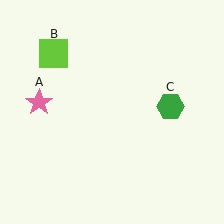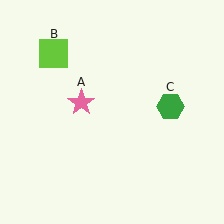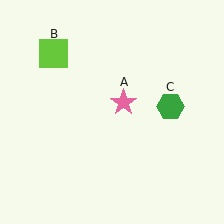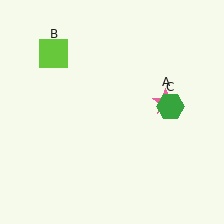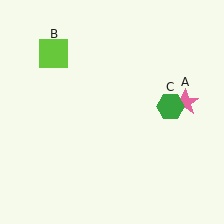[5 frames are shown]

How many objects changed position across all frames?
1 object changed position: pink star (object A).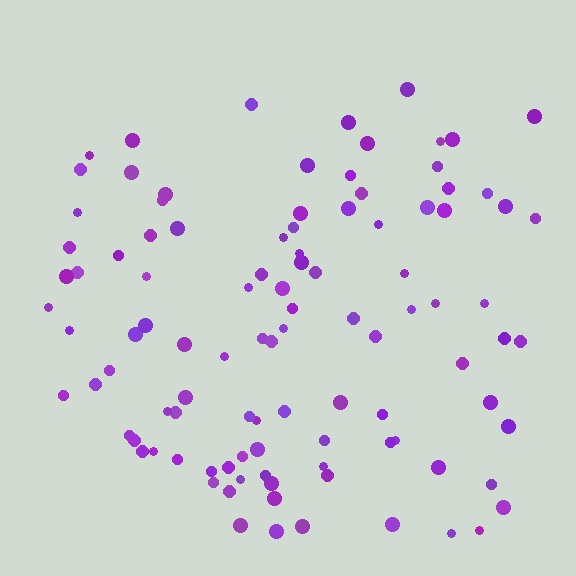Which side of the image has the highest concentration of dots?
The bottom.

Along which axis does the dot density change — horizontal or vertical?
Vertical.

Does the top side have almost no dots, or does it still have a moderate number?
Still a moderate number, just noticeably fewer than the bottom.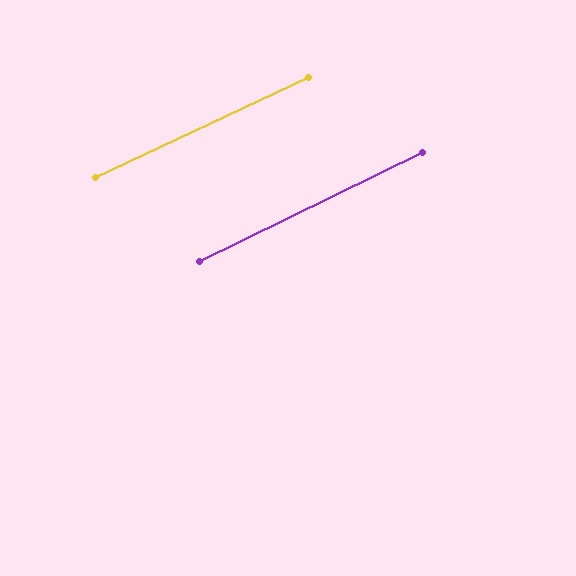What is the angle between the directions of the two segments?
Approximately 1 degree.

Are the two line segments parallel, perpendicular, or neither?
Parallel — their directions differ by only 0.6°.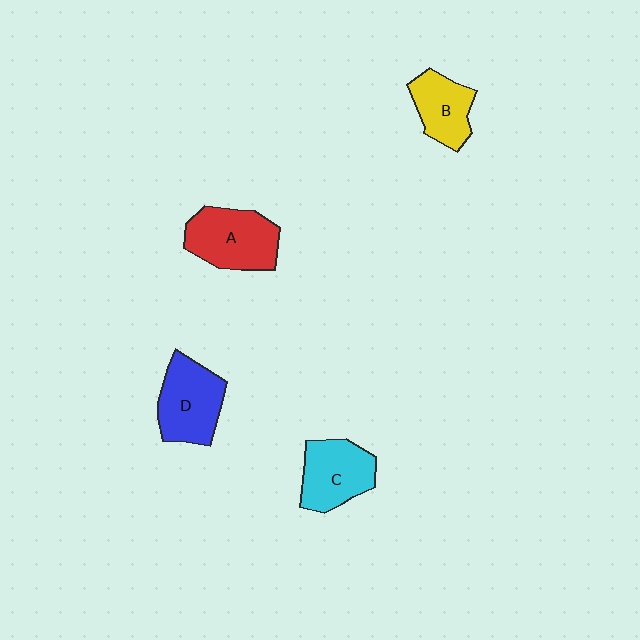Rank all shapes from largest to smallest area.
From largest to smallest: A (red), D (blue), C (cyan), B (yellow).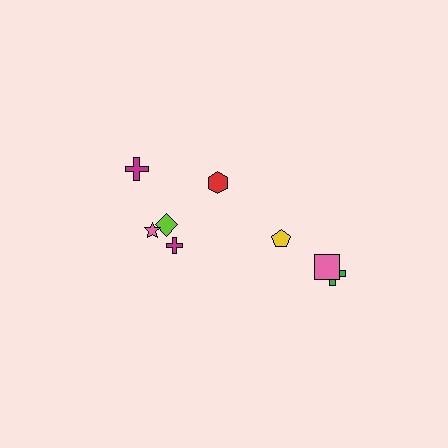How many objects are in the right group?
There are 3 objects.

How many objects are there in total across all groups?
There are 8 objects.